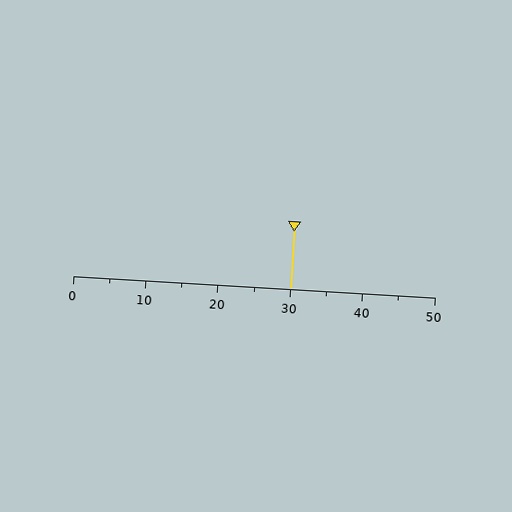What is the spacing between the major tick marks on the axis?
The major ticks are spaced 10 apart.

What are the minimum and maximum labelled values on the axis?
The axis runs from 0 to 50.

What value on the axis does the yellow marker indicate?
The marker indicates approximately 30.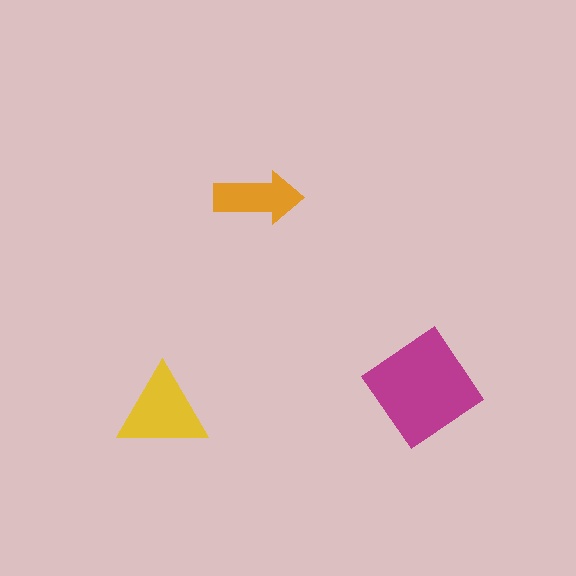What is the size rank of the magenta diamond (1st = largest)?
1st.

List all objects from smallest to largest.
The orange arrow, the yellow triangle, the magenta diamond.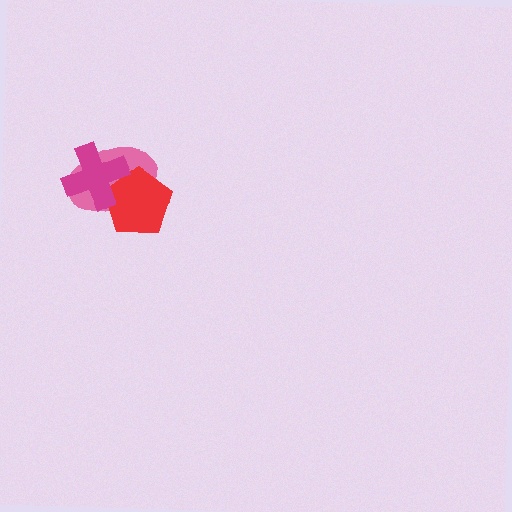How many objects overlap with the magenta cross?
2 objects overlap with the magenta cross.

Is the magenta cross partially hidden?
No, no other shape covers it.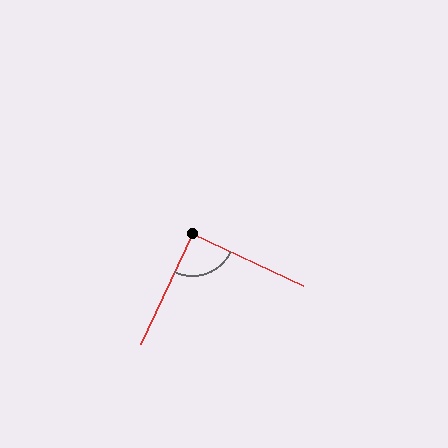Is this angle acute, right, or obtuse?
It is approximately a right angle.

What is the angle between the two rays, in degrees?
Approximately 90 degrees.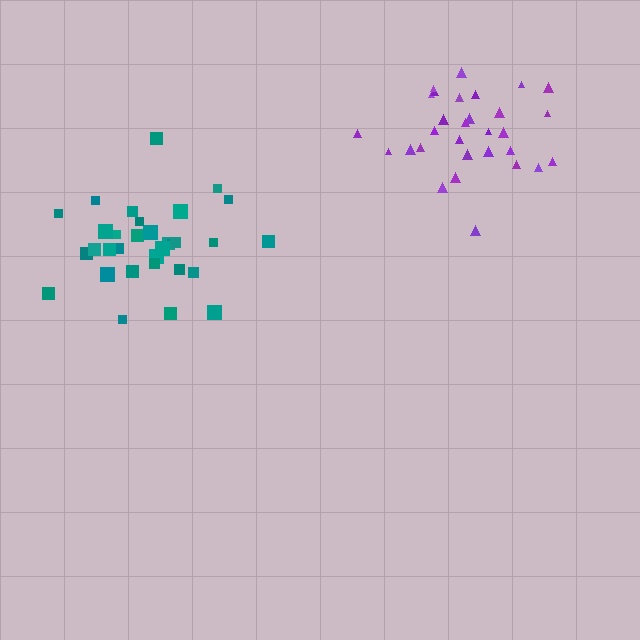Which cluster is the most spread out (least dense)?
Purple.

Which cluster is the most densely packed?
Teal.